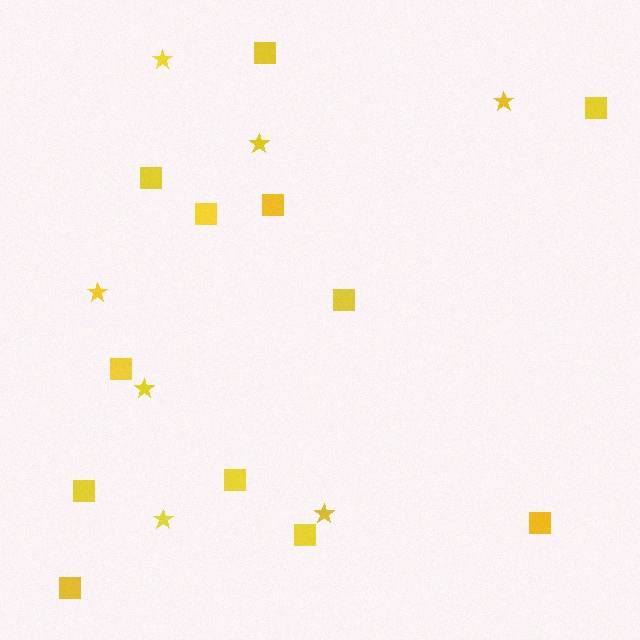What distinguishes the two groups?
There are 2 groups: one group of squares (12) and one group of stars (7).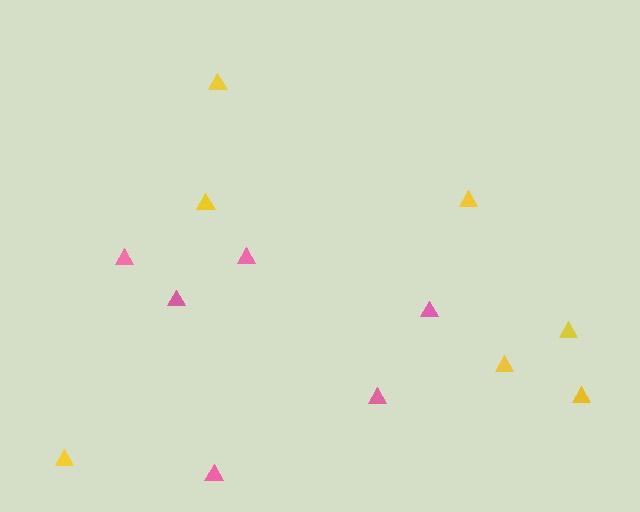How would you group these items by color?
There are 2 groups: one group of yellow triangles (7) and one group of pink triangles (6).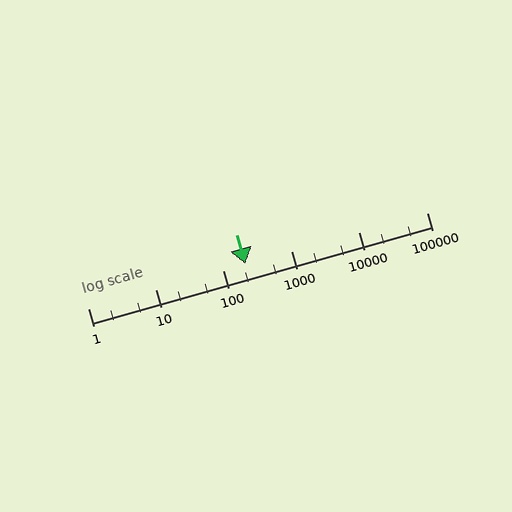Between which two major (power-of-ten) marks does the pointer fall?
The pointer is between 100 and 1000.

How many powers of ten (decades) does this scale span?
The scale spans 5 decades, from 1 to 100000.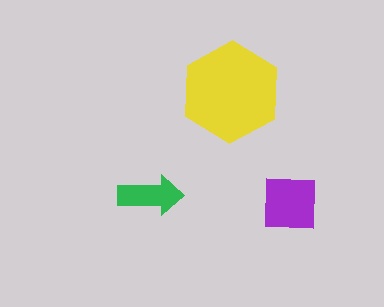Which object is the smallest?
The green arrow.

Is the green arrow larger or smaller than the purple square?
Smaller.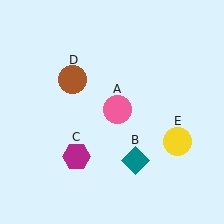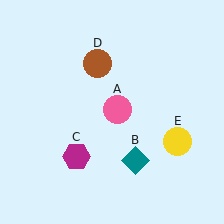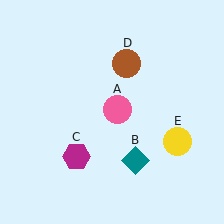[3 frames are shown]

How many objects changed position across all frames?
1 object changed position: brown circle (object D).